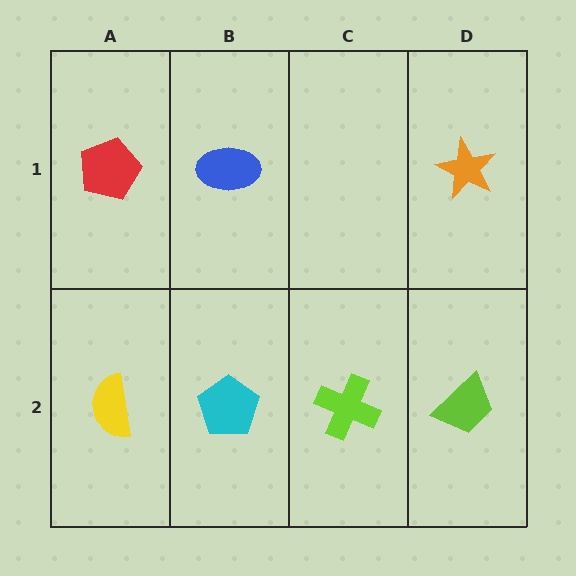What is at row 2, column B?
A cyan pentagon.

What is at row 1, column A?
A red pentagon.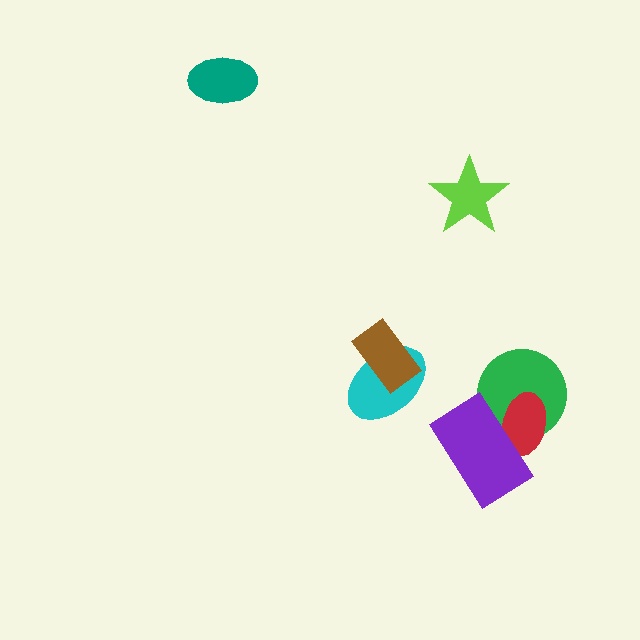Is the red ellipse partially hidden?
Yes, it is partially covered by another shape.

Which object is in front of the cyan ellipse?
The brown rectangle is in front of the cyan ellipse.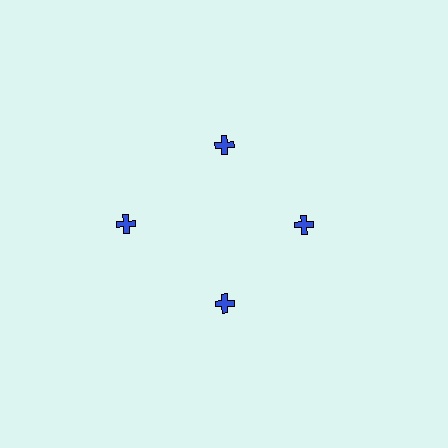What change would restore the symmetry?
The symmetry would be restored by moving it inward, back onto the ring so that all 4 crosses sit at equal angles and equal distance from the center.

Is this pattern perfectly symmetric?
No. The 4 blue crosses are arranged in a ring, but one element near the 9 o'clock position is pushed outward from the center, breaking the 4-fold rotational symmetry.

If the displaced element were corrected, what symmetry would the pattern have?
It would have 4-fold rotational symmetry — the pattern would map onto itself every 90 degrees.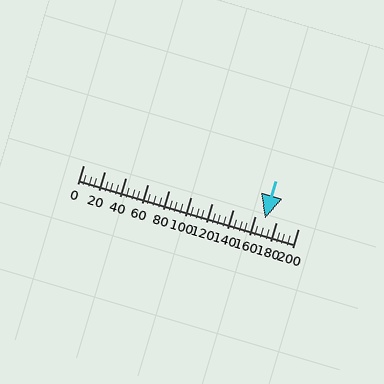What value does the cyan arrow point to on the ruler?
The cyan arrow points to approximately 169.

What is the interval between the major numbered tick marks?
The major tick marks are spaced 20 units apart.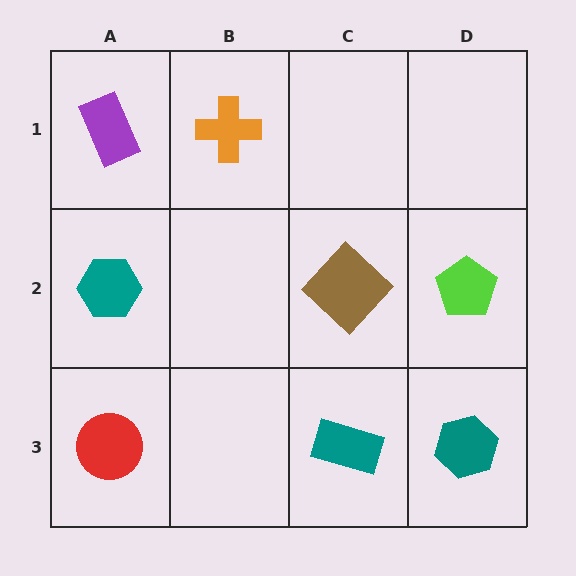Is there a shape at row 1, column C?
No, that cell is empty.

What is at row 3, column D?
A teal hexagon.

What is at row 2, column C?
A brown diamond.